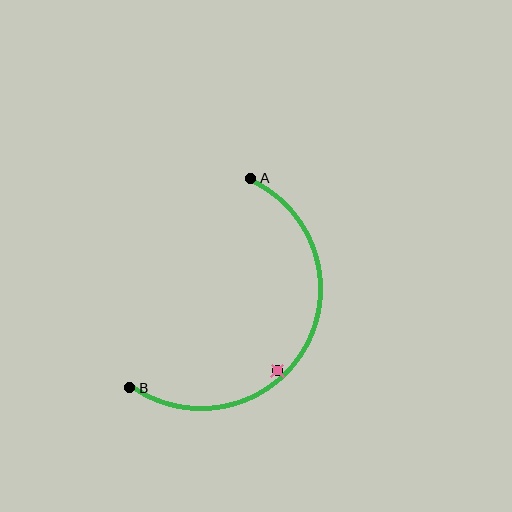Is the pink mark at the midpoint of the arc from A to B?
No — the pink mark does not lie on the arc at all. It sits slightly inside the curve.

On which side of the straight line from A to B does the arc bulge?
The arc bulges to the right of the straight line connecting A and B.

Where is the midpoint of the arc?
The arc midpoint is the point on the curve farthest from the straight line joining A and B. It sits to the right of that line.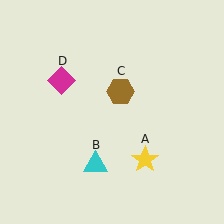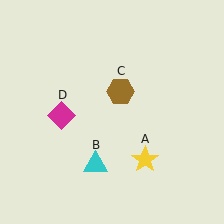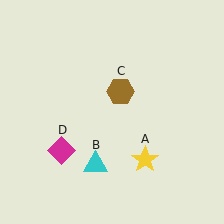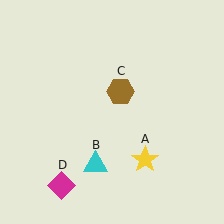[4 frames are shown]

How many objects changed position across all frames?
1 object changed position: magenta diamond (object D).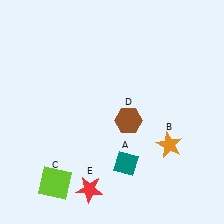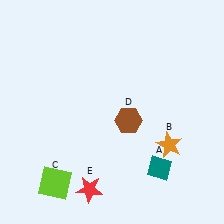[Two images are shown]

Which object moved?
The teal diamond (A) moved right.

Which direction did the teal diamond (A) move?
The teal diamond (A) moved right.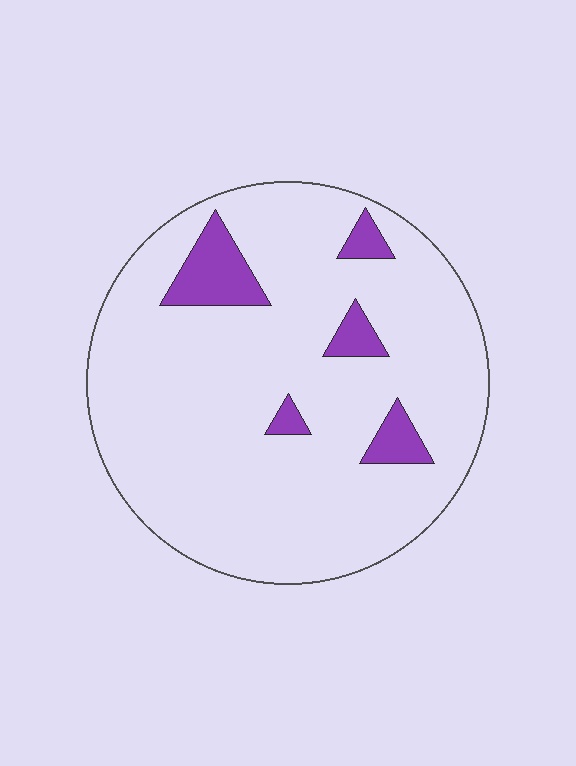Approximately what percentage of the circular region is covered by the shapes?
Approximately 10%.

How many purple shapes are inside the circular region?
5.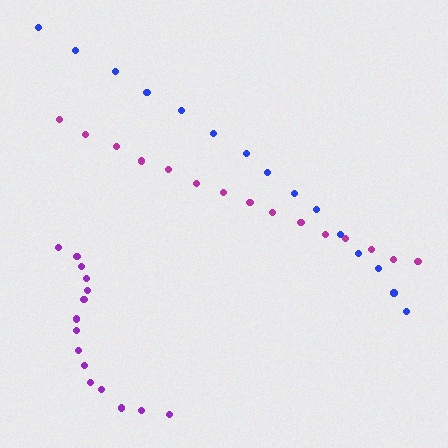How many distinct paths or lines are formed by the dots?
There are 3 distinct paths.